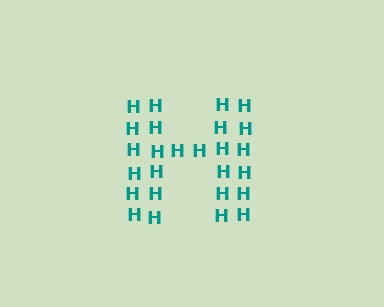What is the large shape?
The large shape is the letter H.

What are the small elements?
The small elements are letter H's.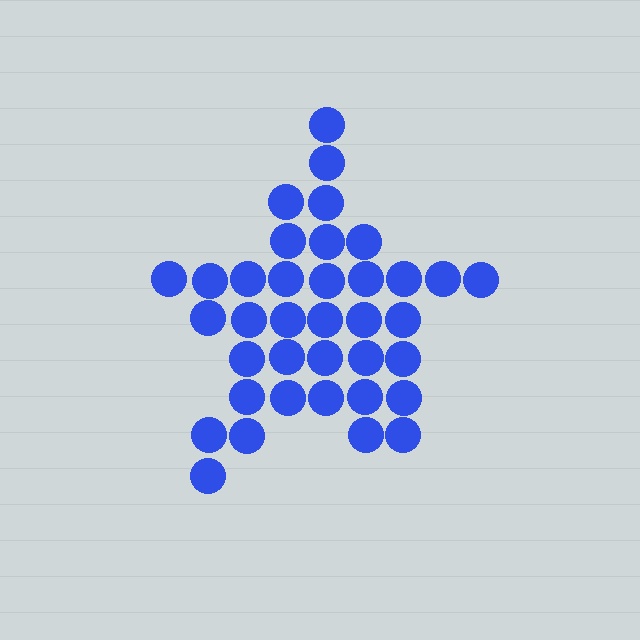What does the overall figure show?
The overall figure shows a star.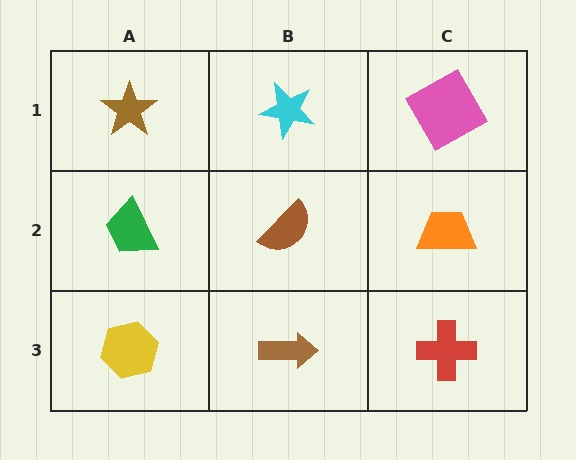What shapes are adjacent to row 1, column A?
A green trapezoid (row 2, column A), a cyan star (row 1, column B).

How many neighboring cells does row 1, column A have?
2.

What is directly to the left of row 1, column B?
A brown star.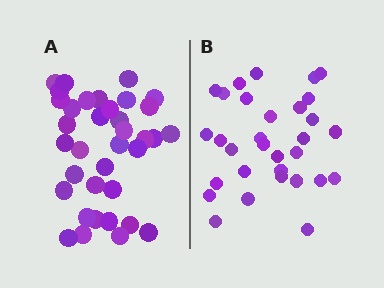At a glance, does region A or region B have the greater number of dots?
Region A (the left region) has more dots.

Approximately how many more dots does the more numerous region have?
Region A has about 5 more dots than region B.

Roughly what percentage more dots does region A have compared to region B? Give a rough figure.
About 15% more.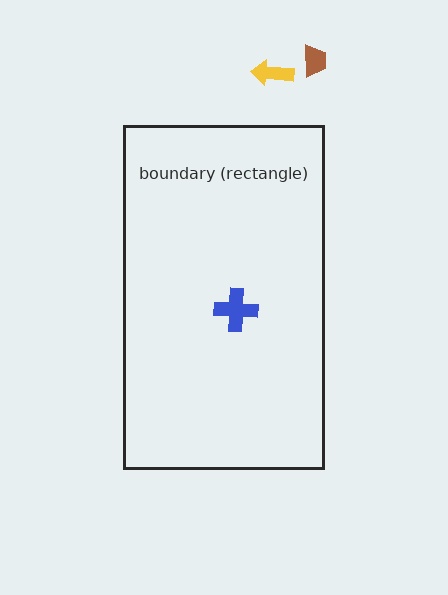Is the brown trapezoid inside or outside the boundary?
Outside.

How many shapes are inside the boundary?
1 inside, 2 outside.